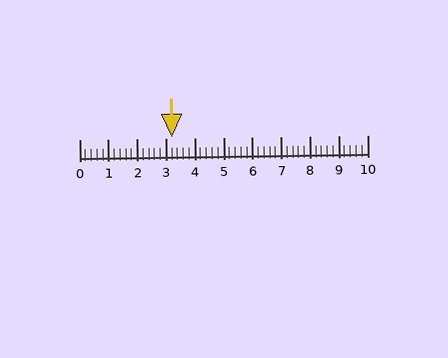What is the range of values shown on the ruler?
The ruler shows values from 0 to 10.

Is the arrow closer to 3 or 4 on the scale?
The arrow is closer to 3.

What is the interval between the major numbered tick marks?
The major tick marks are spaced 1 units apart.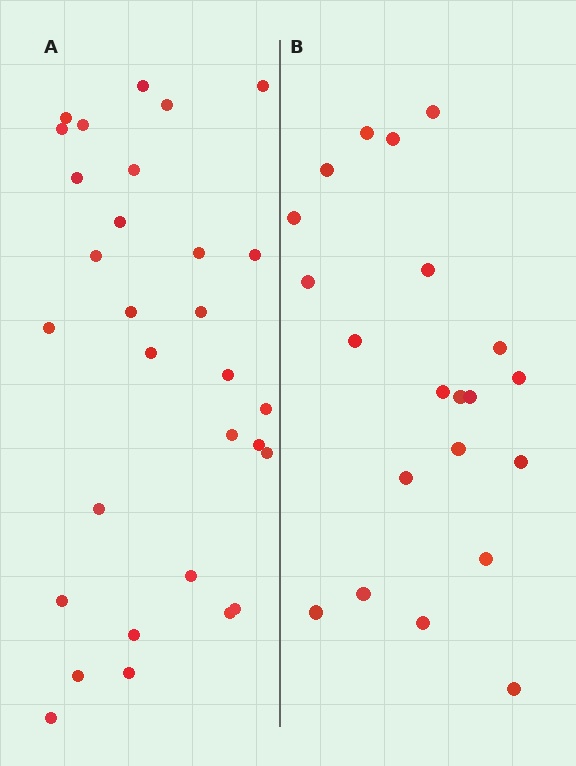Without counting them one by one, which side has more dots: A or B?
Region A (the left region) has more dots.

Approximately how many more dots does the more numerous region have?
Region A has roughly 8 or so more dots than region B.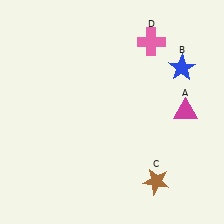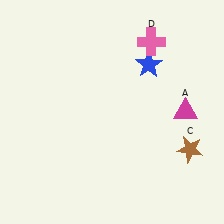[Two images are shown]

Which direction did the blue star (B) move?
The blue star (B) moved left.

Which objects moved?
The objects that moved are: the blue star (B), the brown star (C).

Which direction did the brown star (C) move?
The brown star (C) moved right.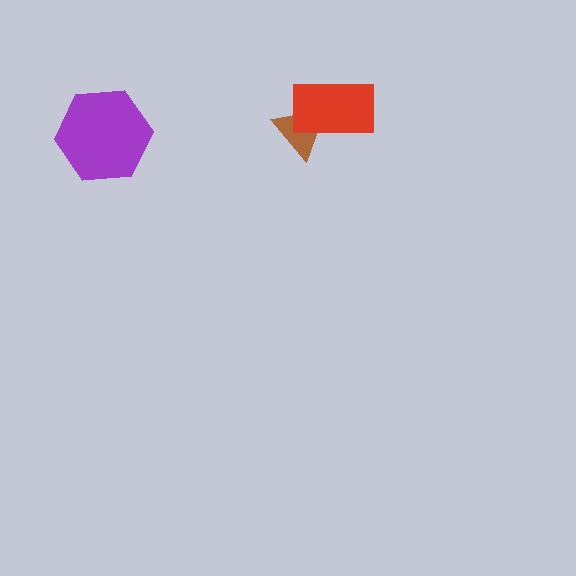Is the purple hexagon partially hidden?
No, no other shape covers it.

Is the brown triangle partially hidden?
Yes, it is partially covered by another shape.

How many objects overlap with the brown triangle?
1 object overlaps with the brown triangle.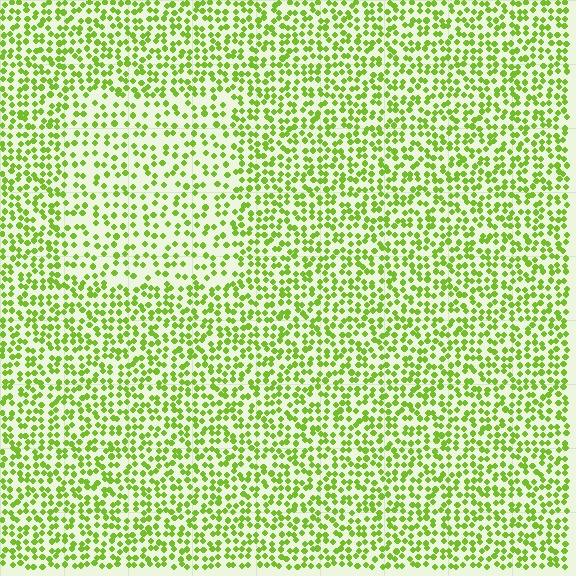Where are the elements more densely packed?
The elements are more densely packed outside the rectangle boundary.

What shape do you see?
I see a rectangle.